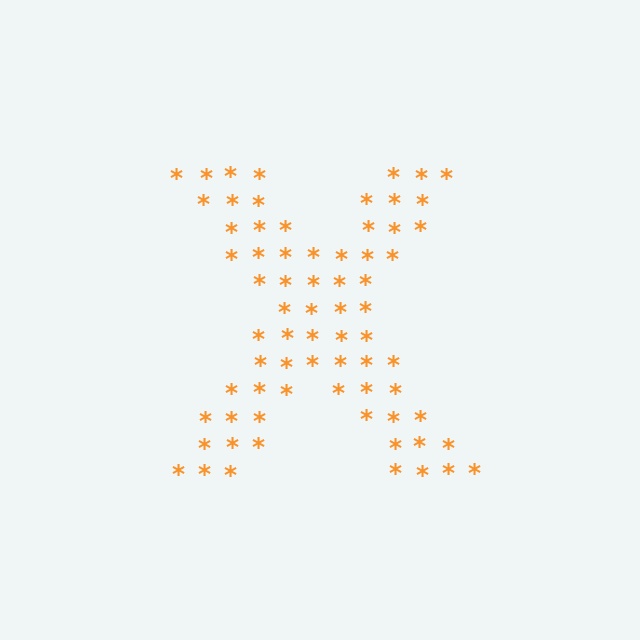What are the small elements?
The small elements are asterisks.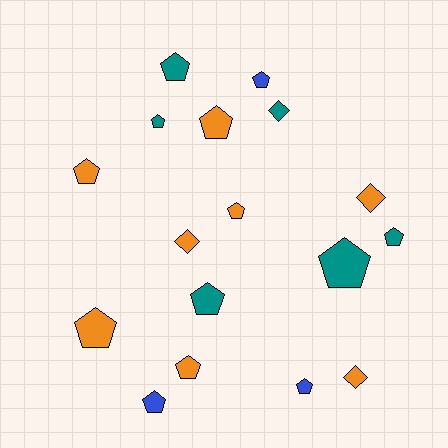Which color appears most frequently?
Orange, with 8 objects.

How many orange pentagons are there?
There are 5 orange pentagons.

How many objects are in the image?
There are 17 objects.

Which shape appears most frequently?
Pentagon, with 13 objects.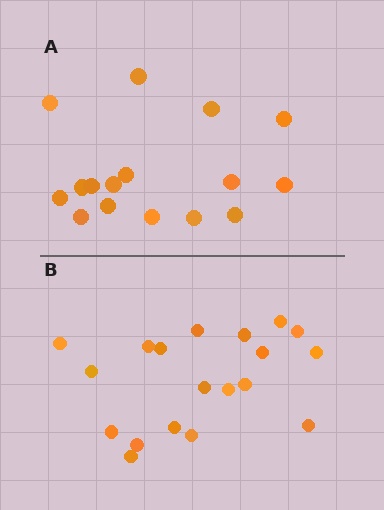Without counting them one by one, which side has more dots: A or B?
Region B (the bottom region) has more dots.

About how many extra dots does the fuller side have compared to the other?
Region B has just a few more — roughly 2 or 3 more dots than region A.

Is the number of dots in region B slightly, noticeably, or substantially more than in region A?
Region B has only slightly more — the two regions are fairly close. The ratio is roughly 1.2 to 1.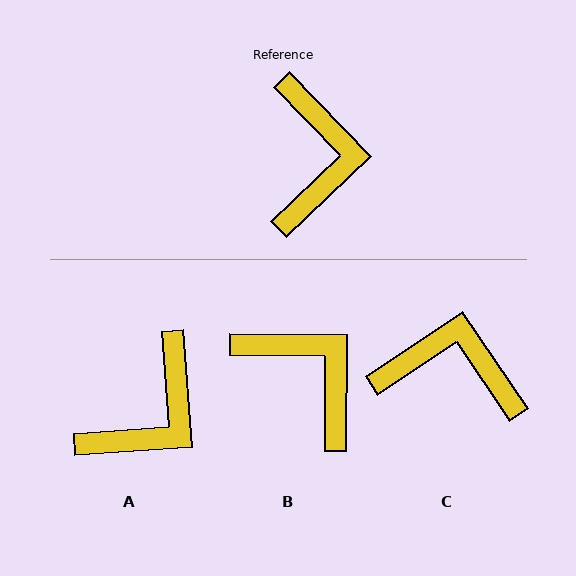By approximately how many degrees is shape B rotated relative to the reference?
Approximately 46 degrees counter-clockwise.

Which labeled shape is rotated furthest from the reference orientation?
C, about 80 degrees away.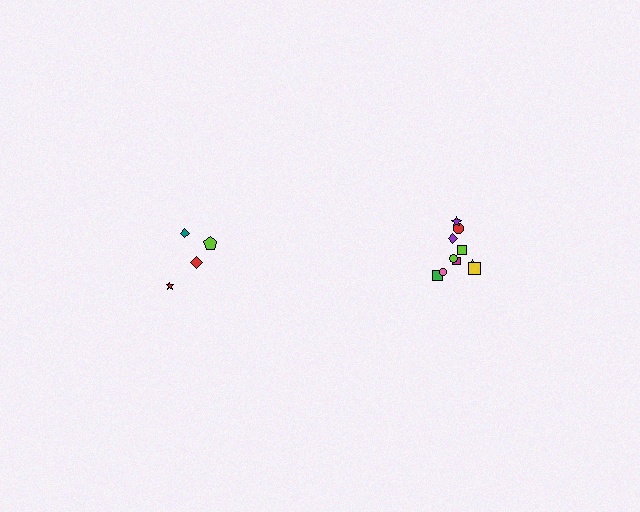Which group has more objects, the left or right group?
The right group.